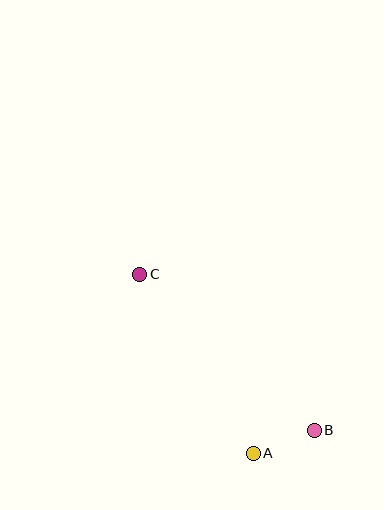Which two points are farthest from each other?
Points B and C are farthest from each other.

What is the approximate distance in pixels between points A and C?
The distance between A and C is approximately 212 pixels.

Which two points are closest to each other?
Points A and B are closest to each other.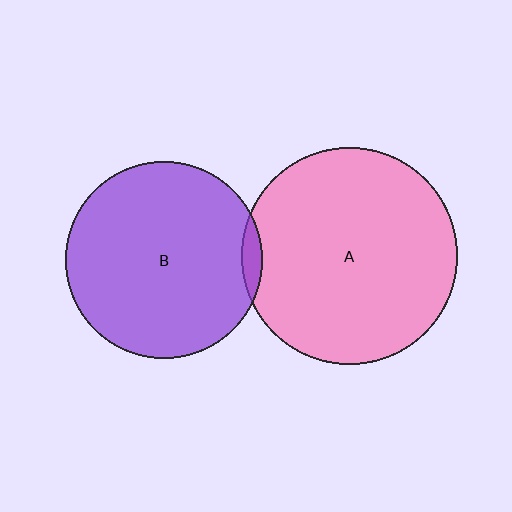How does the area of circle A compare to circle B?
Approximately 1.2 times.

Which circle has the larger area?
Circle A (pink).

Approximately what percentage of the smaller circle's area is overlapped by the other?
Approximately 5%.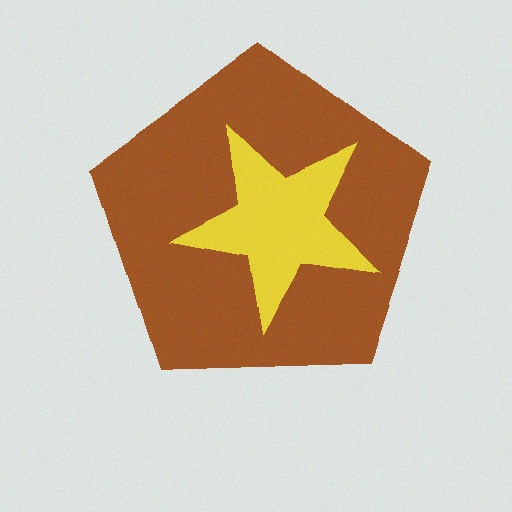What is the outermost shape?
The brown pentagon.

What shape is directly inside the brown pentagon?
The yellow star.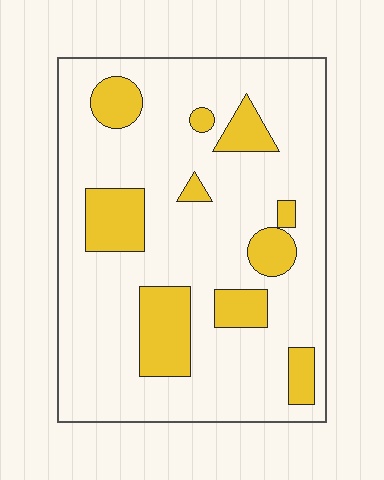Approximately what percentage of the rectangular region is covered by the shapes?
Approximately 20%.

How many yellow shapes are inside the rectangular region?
10.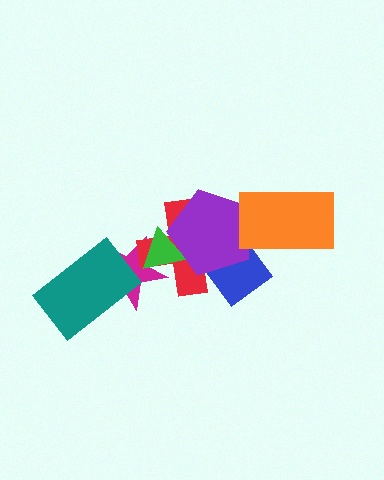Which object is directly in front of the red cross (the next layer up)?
The blue rectangle is directly in front of the red cross.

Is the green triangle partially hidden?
Yes, it is partially covered by another shape.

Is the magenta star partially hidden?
Yes, it is partially covered by another shape.